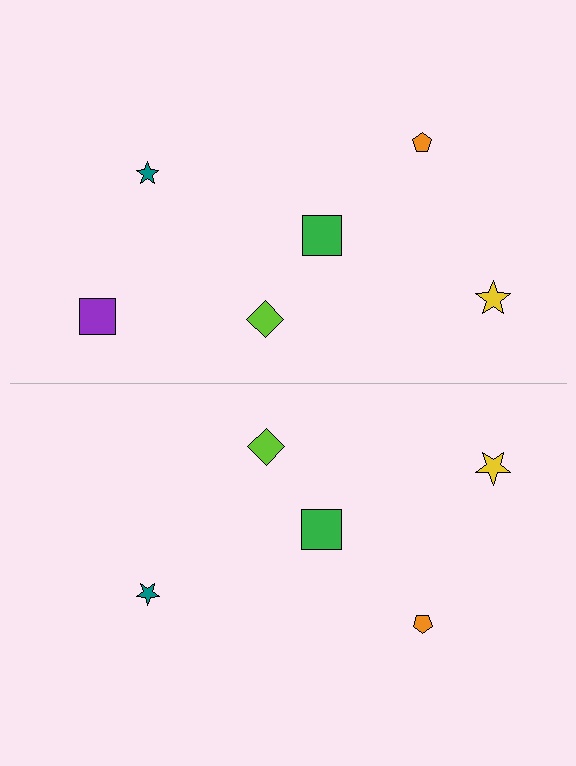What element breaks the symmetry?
A purple square is missing from the bottom side.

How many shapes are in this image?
There are 11 shapes in this image.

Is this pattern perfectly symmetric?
No, the pattern is not perfectly symmetric. A purple square is missing from the bottom side.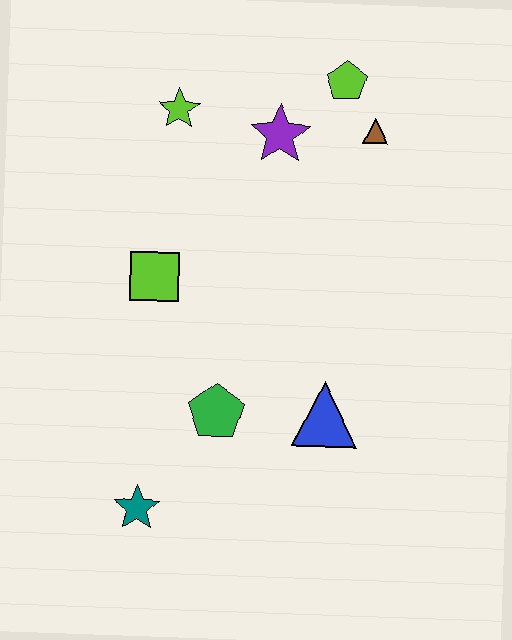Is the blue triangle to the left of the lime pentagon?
Yes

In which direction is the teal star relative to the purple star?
The teal star is below the purple star.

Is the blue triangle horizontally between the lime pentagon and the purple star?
Yes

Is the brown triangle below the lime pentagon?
Yes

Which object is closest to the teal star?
The green pentagon is closest to the teal star.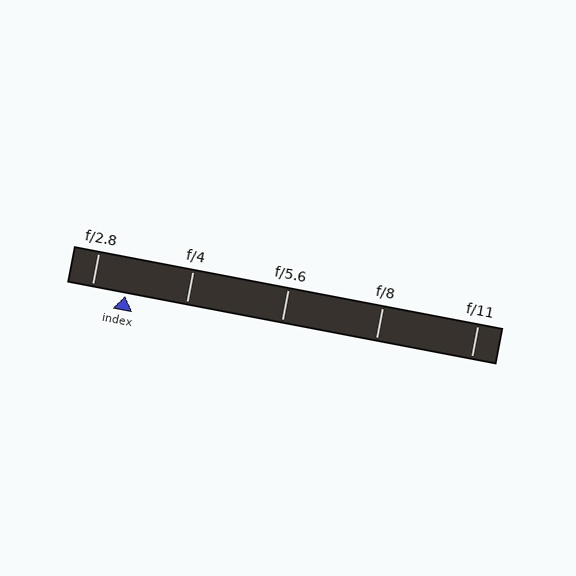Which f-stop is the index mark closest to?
The index mark is closest to f/2.8.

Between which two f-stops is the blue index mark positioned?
The index mark is between f/2.8 and f/4.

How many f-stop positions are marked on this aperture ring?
There are 5 f-stop positions marked.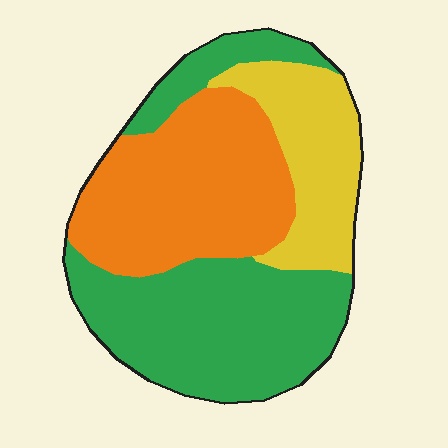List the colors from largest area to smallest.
From largest to smallest: green, orange, yellow.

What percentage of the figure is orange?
Orange covers roughly 35% of the figure.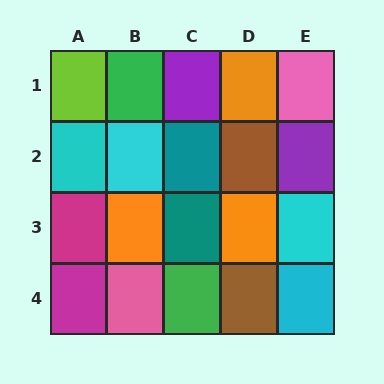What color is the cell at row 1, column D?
Orange.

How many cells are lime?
1 cell is lime.